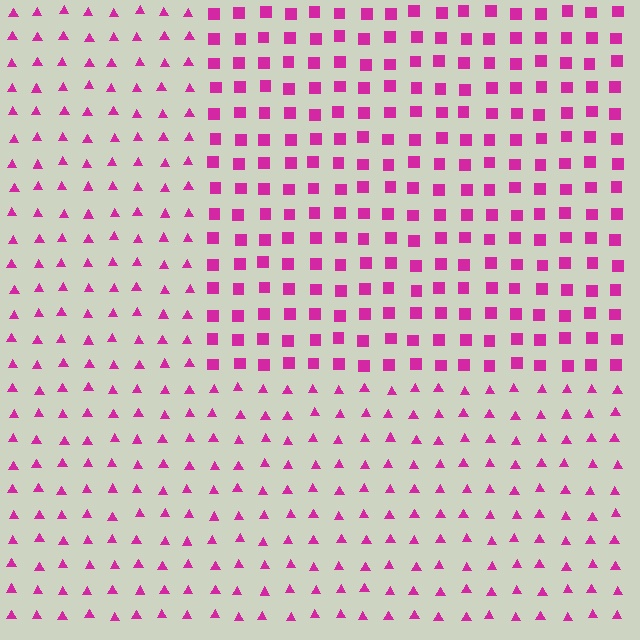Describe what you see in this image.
The image is filled with small magenta elements arranged in a uniform grid. A rectangle-shaped region contains squares, while the surrounding area contains triangles. The boundary is defined purely by the change in element shape.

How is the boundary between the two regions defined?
The boundary is defined by a change in element shape: squares inside vs. triangles outside. All elements share the same color and spacing.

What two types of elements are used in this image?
The image uses squares inside the rectangle region and triangles outside it.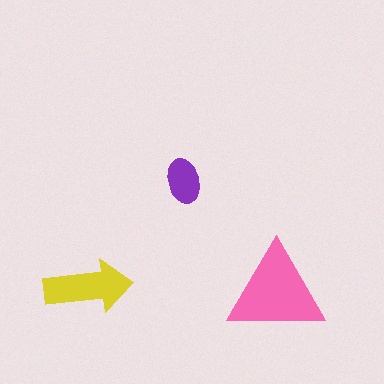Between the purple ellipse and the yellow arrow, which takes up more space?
The yellow arrow.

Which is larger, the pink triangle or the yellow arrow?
The pink triangle.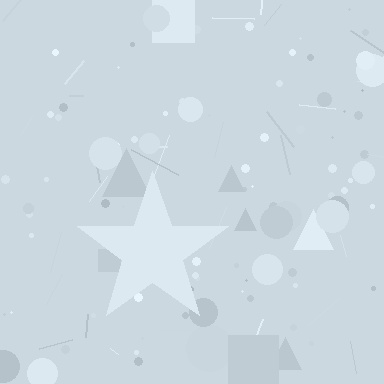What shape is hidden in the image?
A star is hidden in the image.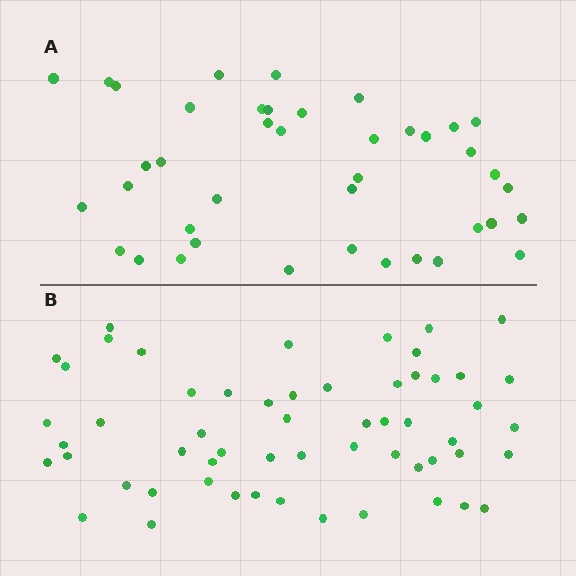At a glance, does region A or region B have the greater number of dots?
Region B (the bottom region) has more dots.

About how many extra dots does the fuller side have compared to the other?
Region B has approximately 15 more dots than region A.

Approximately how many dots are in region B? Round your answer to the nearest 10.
About 60 dots. (The exact count is 57, which rounds to 60.)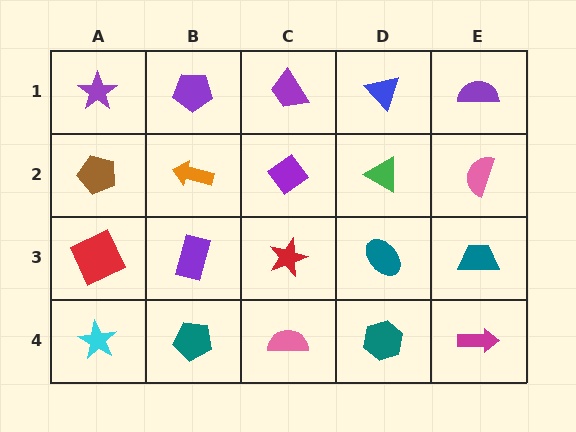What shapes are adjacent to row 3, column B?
An orange arrow (row 2, column B), a teal pentagon (row 4, column B), a red square (row 3, column A), a red star (row 3, column C).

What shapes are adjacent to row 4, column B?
A purple rectangle (row 3, column B), a cyan star (row 4, column A), a pink semicircle (row 4, column C).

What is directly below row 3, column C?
A pink semicircle.